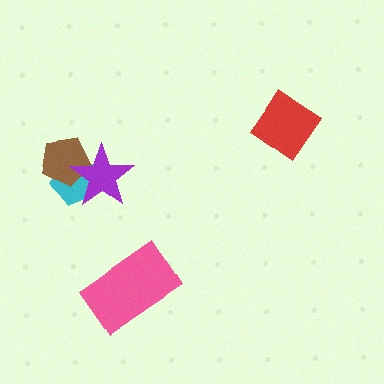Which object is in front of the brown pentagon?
The purple star is in front of the brown pentagon.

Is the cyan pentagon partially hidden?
Yes, it is partially covered by another shape.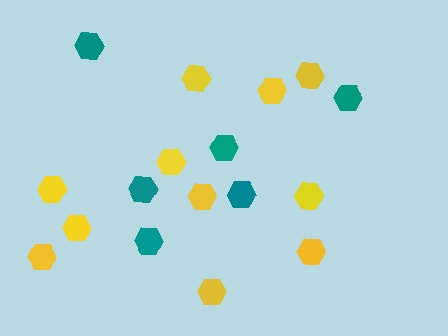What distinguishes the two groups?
There are 2 groups: one group of yellow hexagons (11) and one group of teal hexagons (6).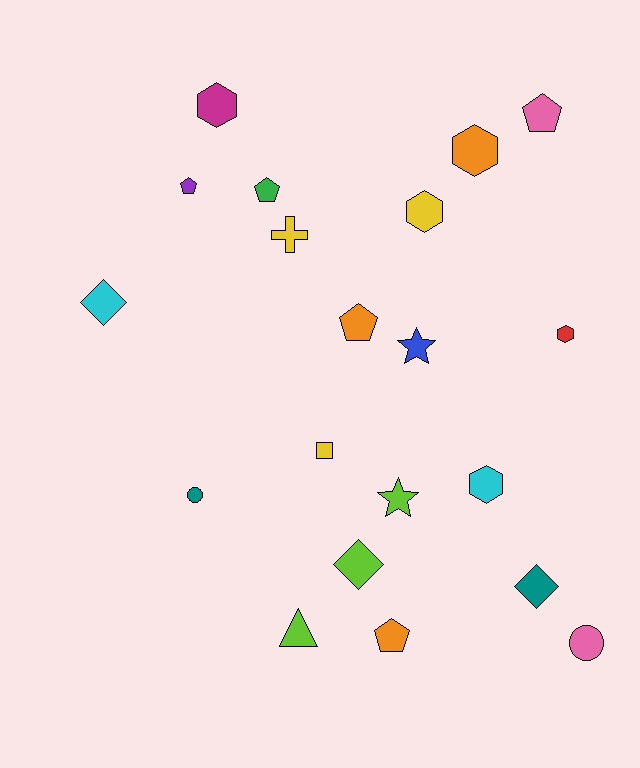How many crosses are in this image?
There is 1 cross.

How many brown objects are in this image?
There are no brown objects.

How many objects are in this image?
There are 20 objects.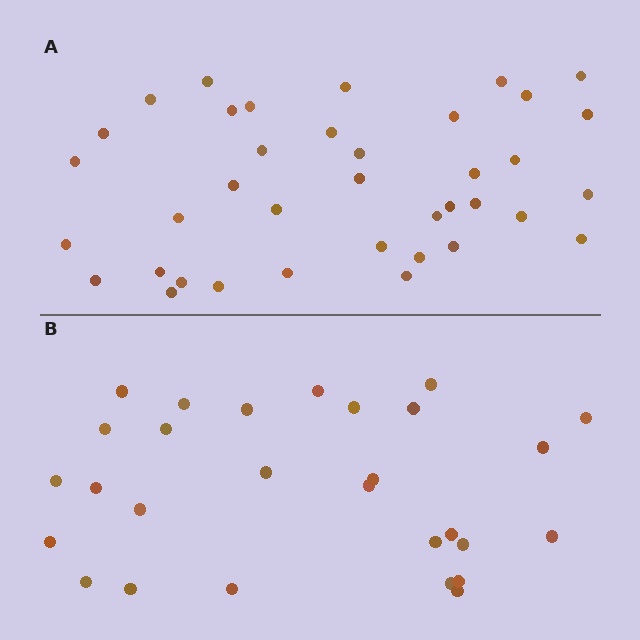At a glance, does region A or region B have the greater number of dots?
Region A (the top region) has more dots.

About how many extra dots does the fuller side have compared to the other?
Region A has roughly 10 or so more dots than region B.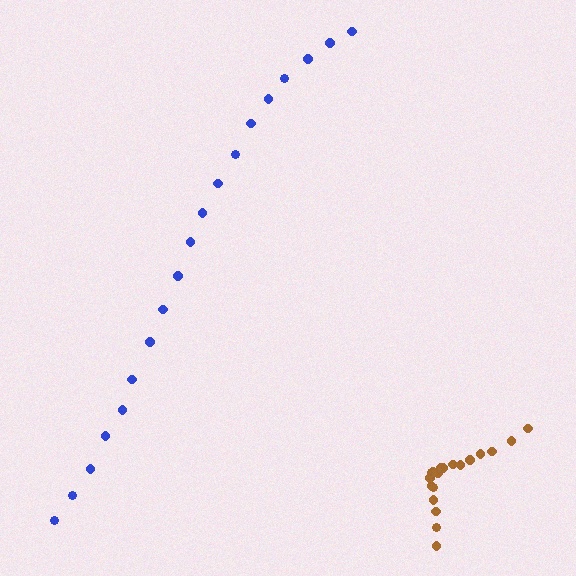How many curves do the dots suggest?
There are 2 distinct paths.